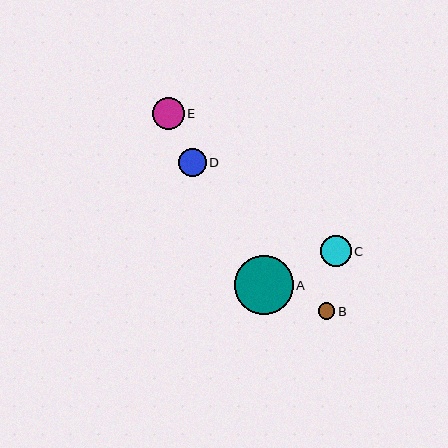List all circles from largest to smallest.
From largest to smallest: A, E, C, D, B.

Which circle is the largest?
Circle A is the largest with a size of approximately 59 pixels.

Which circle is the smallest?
Circle B is the smallest with a size of approximately 16 pixels.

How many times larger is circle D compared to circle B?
Circle D is approximately 1.7 times the size of circle B.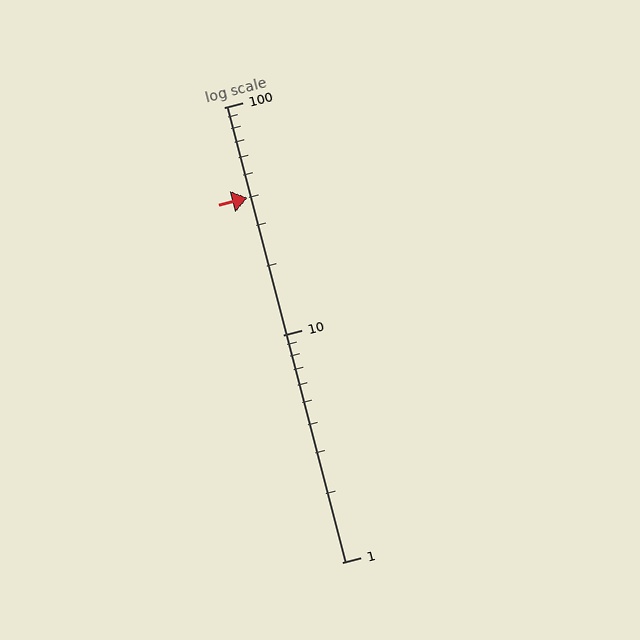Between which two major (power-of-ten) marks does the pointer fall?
The pointer is between 10 and 100.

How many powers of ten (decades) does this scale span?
The scale spans 2 decades, from 1 to 100.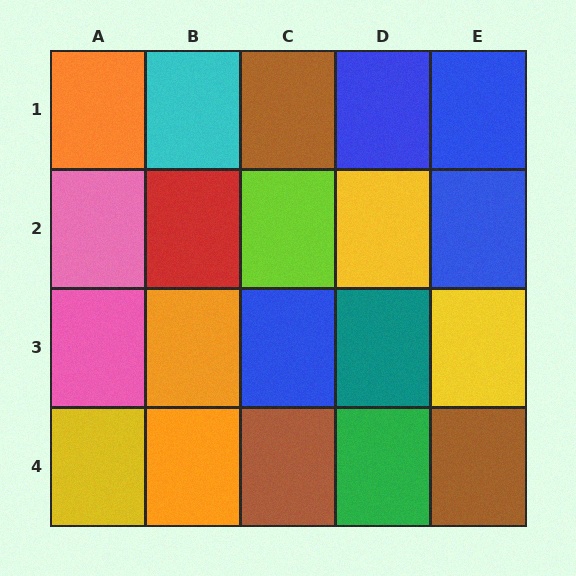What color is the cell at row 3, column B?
Orange.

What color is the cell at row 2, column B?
Red.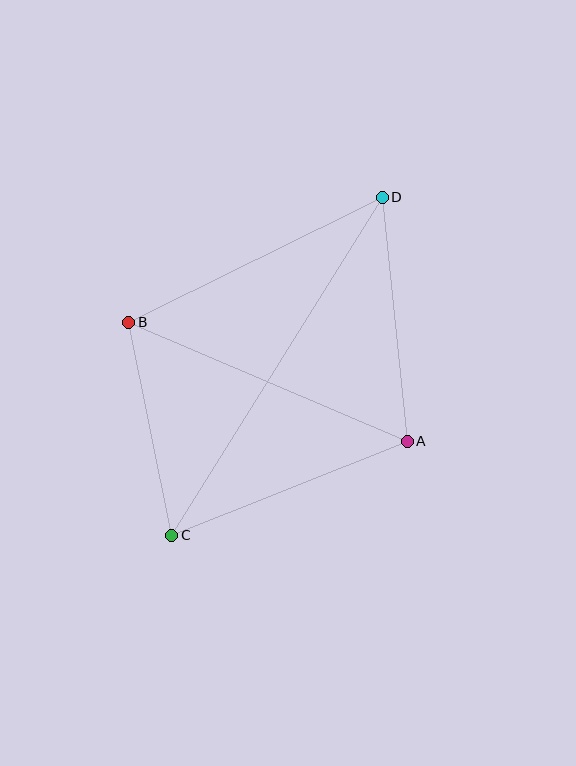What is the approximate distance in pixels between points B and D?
The distance between B and D is approximately 282 pixels.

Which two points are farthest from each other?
Points C and D are farthest from each other.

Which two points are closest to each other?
Points B and C are closest to each other.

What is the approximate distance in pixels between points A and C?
The distance between A and C is approximately 254 pixels.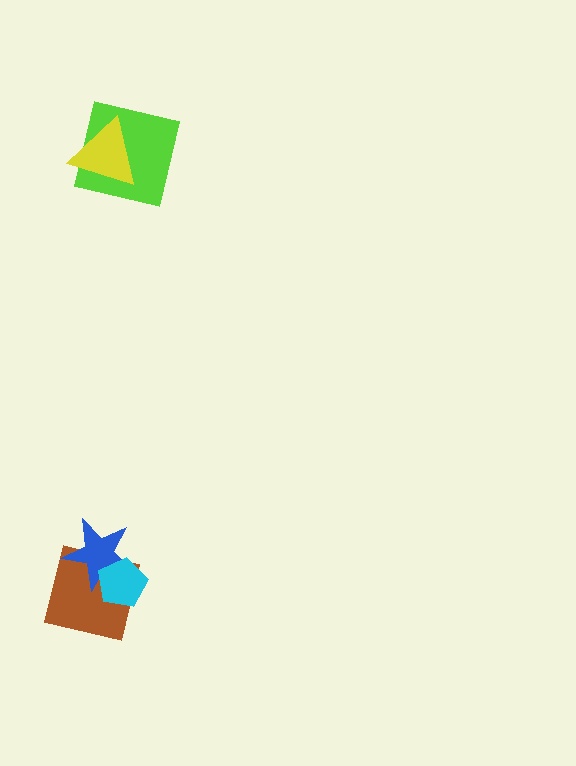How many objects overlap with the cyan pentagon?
2 objects overlap with the cyan pentagon.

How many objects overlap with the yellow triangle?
1 object overlaps with the yellow triangle.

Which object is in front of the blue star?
The cyan pentagon is in front of the blue star.